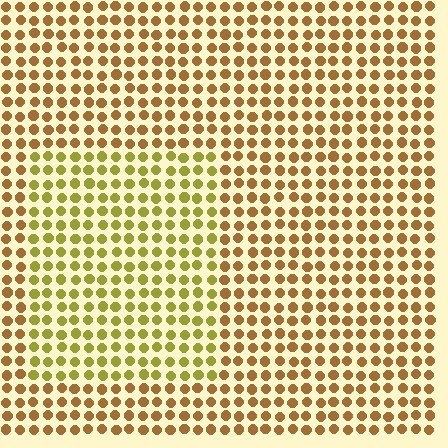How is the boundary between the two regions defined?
The boundary is defined purely by a slight shift in hue (about 34 degrees). Spacing, size, and orientation are identical on both sides.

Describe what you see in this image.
The image is filled with small brown elements in a uniform arrangement. A rectangle-shaped region is visible where the elements are tinted to a slightly different hue, forming a subtle color boundary.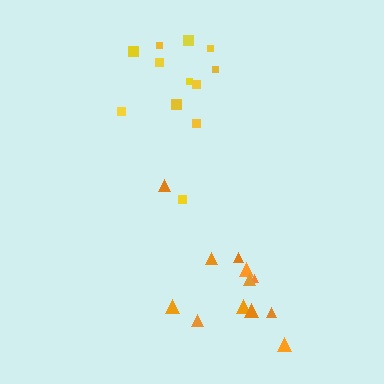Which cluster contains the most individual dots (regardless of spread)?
Orange (13).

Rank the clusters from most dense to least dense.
yellow, orange.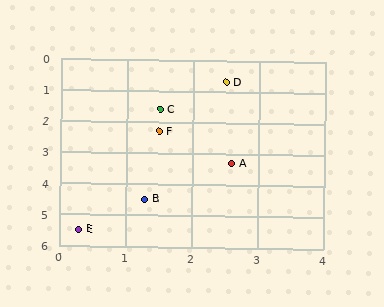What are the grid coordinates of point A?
Point A is at approximately (2.6, 3.3).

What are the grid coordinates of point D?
Point D is at approximately (2.5, 0.7).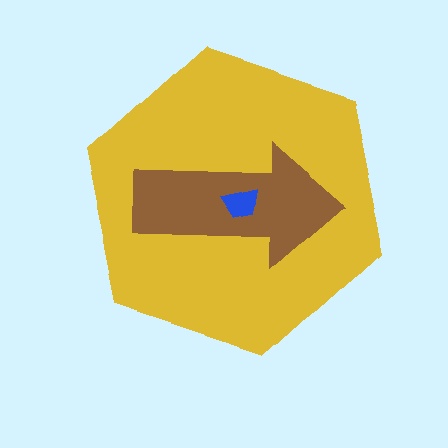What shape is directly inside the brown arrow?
The blue trapezoid.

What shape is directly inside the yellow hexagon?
The brown arrow.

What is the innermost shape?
The blue trapezoid.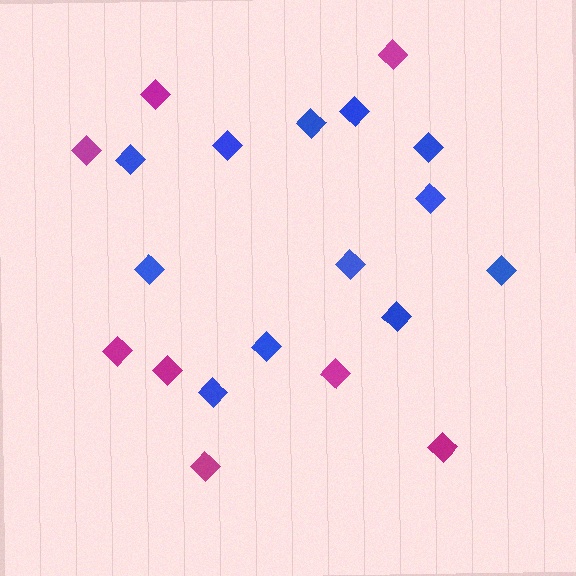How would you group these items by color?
There are 2 groups: one group of magenta diamonds (8) and one group of blue diamonds (12).